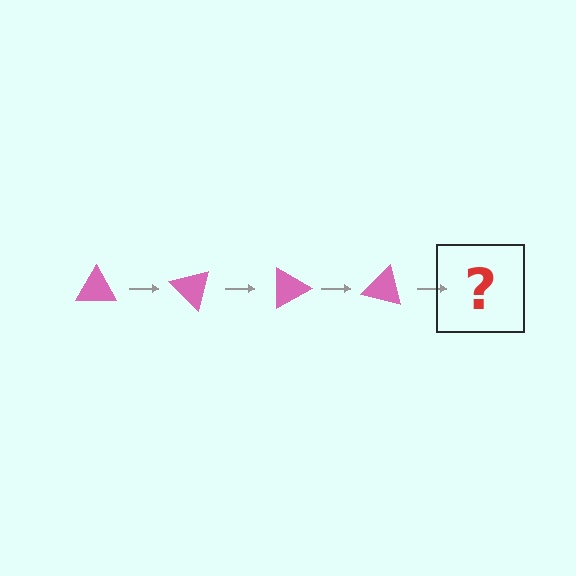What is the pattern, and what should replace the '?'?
The pattern is that the triangle rotates 45 degrees each step. The '?' should be a pink triangle rotated 180 degrees.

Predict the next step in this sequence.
The next step is a pink triangle rotated 180 degrees.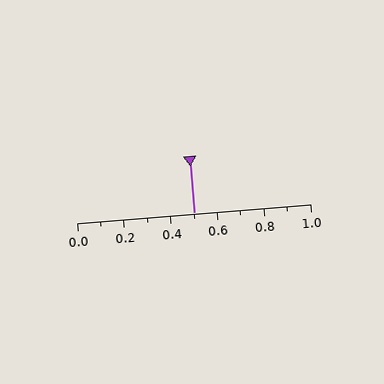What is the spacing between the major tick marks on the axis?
The major ticks are spaced 0.2 apart.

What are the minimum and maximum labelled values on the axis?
The axis runs from 0.0 to 1.0.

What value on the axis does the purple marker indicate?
The marker indicates approximately 0.5.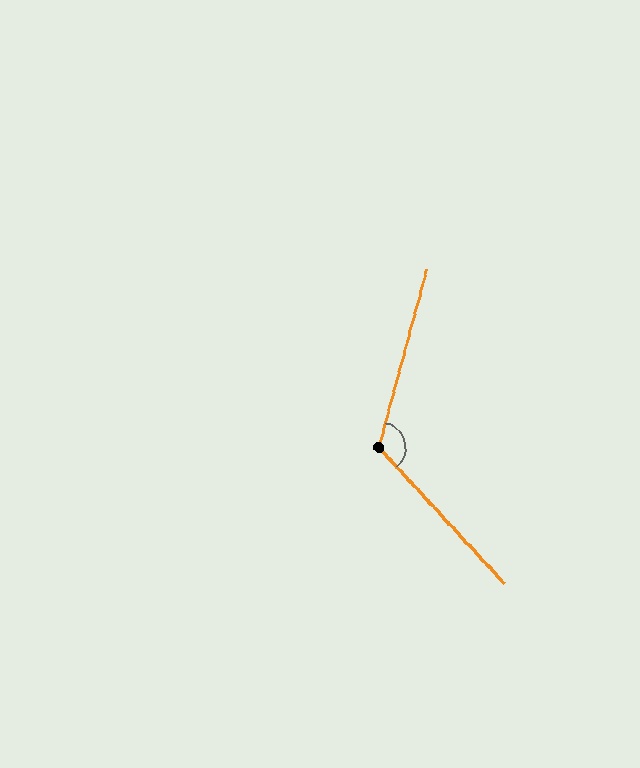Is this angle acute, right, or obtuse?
It is obtuse.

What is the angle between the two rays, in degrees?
Approximately 122 degrees.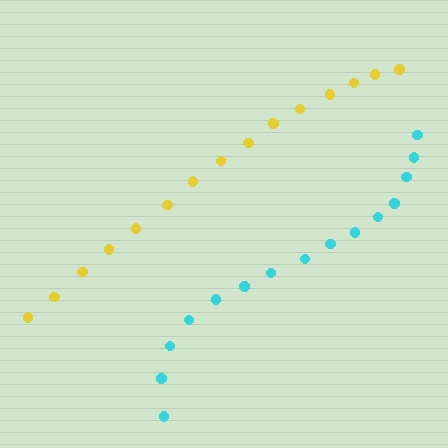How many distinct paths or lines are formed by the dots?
There are 2 distinct paths.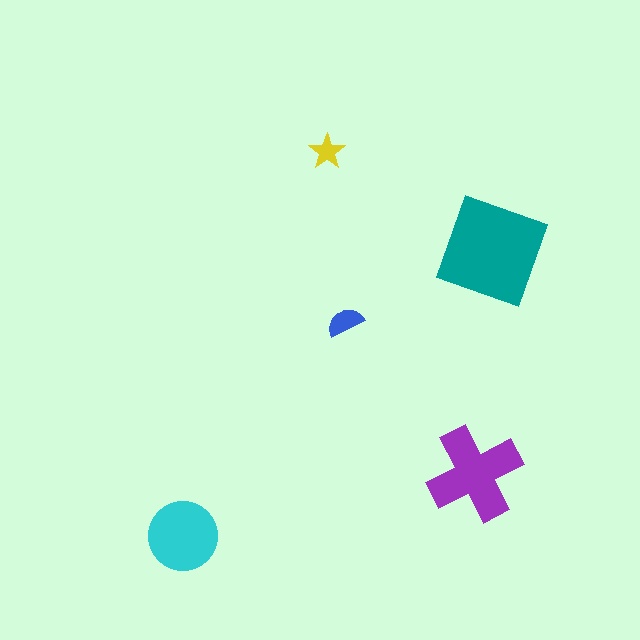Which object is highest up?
The yellow star is topmost.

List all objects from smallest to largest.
The yellow star, the blue semicircle, the cyan circle, the purple cross, the teal diamond.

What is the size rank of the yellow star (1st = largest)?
5th.